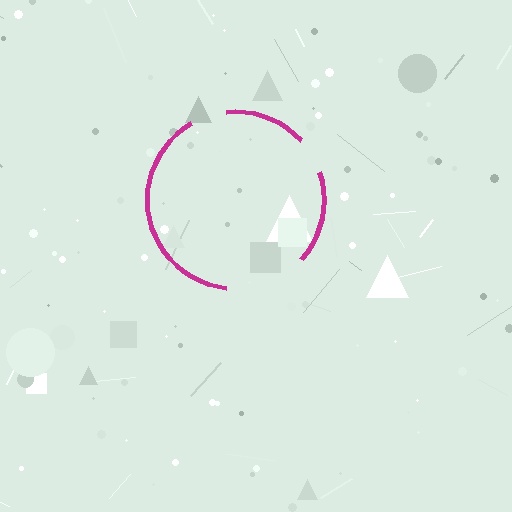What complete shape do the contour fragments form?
The contour fragments form a circle.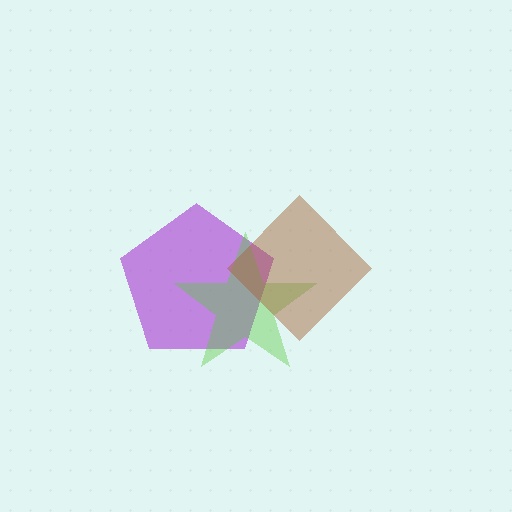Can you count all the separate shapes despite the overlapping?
Yes, there are 3 separate shapes.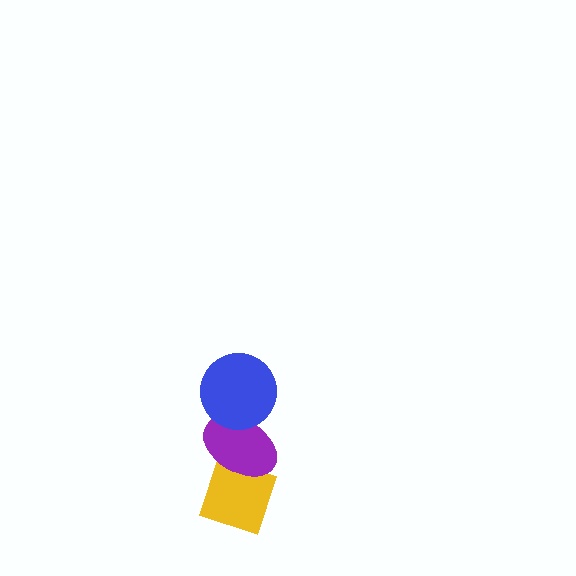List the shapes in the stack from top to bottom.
From top to bottom: the blue circle, the purple ellipse, the yellow diamond.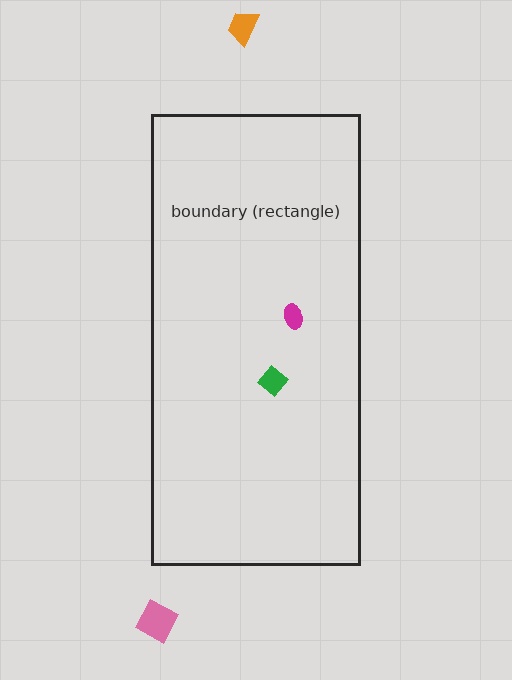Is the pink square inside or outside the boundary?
Outside.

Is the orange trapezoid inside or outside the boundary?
Outside.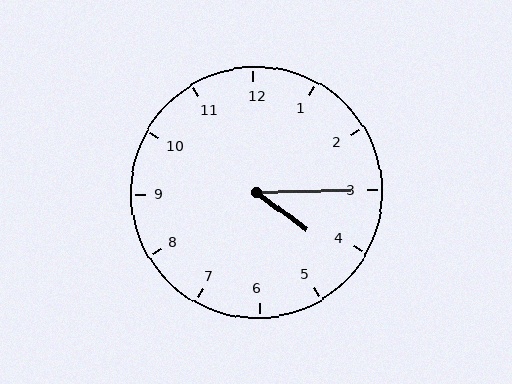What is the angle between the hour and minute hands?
Approximately 38 degrees.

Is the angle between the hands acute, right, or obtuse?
It is acute.